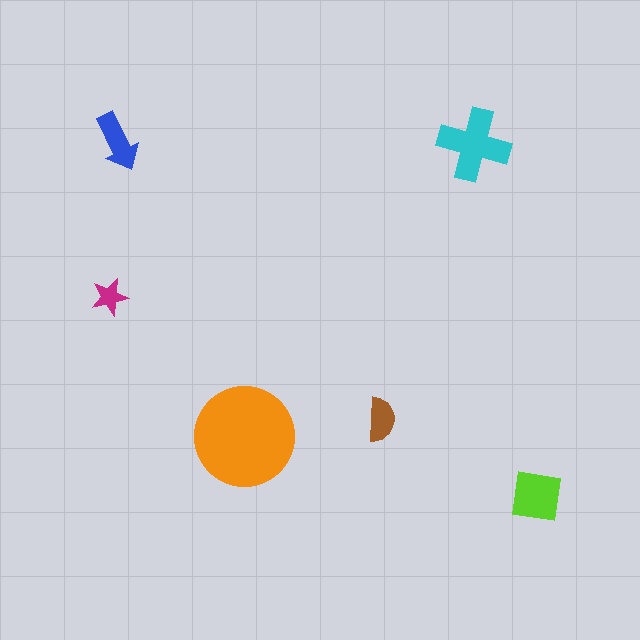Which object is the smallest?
The magenta star.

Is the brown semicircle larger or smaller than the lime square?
Smaller.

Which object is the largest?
The orange circle.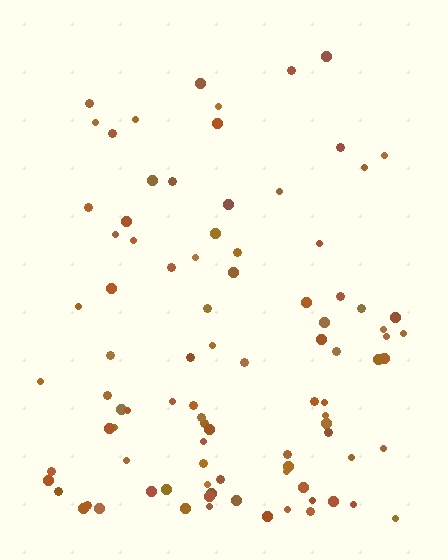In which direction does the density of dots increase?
From top to bottom, with the bottom side densest.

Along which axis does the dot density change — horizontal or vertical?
Vertical.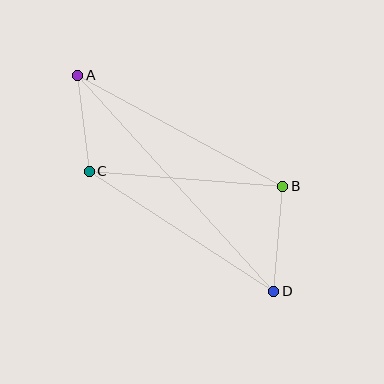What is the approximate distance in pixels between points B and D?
The distance between B and D is approximately 106 pixels.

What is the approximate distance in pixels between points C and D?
The distance between C and D is approximately 220 pixels.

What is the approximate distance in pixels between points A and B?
The distance between A and B is approximately 233 pixels.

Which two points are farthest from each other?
Points A and D are farthest from each other.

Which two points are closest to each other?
Points A and C are closest to each other.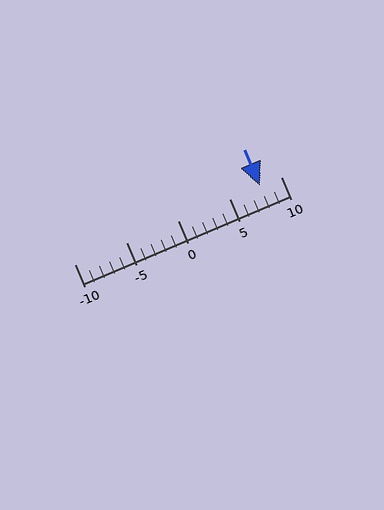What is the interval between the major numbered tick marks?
The major tick marks are spaced 5 units apart.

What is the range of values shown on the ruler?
The ruler shows values from -10 to 10.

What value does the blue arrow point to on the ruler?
The blue arrow points to approximately 8.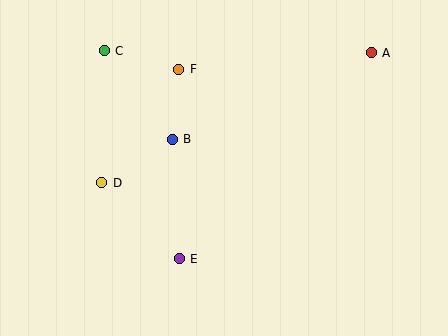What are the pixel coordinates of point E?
Point E is at (179, 259).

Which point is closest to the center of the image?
Point B at (172, 139) is closest to the center.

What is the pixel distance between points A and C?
The distance between A and C is 267 pixels.